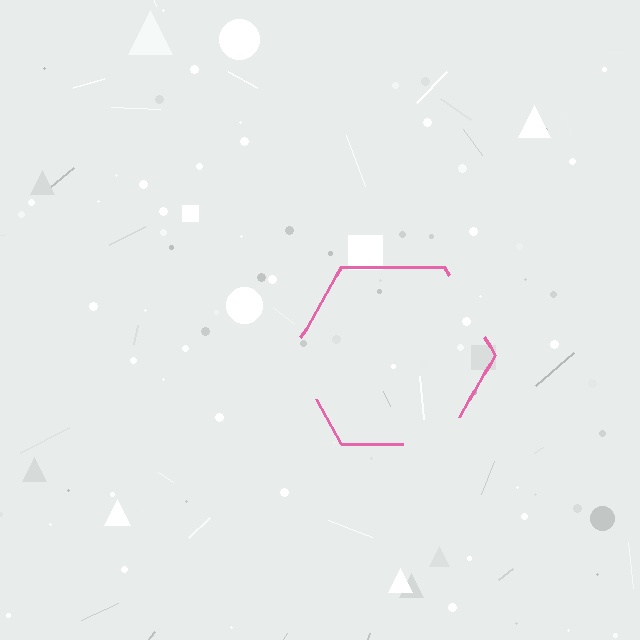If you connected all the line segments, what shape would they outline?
They would outline a hexagon.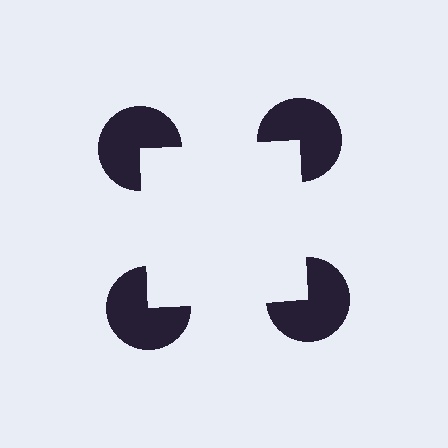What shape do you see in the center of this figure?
An illusory square — its edges are inferred from the aligned wedge cuts in the pac-man discs, not physically drawn.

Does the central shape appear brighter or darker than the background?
It typically appears slightly brighter than the background, even though no actual brightness change is drawn.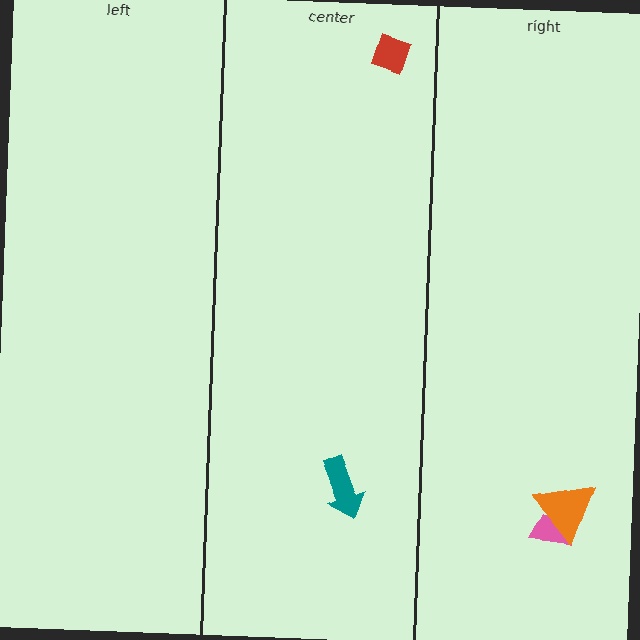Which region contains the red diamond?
The center region.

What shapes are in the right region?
The pink trapezoid, the orange triangle.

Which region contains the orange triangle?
The right region.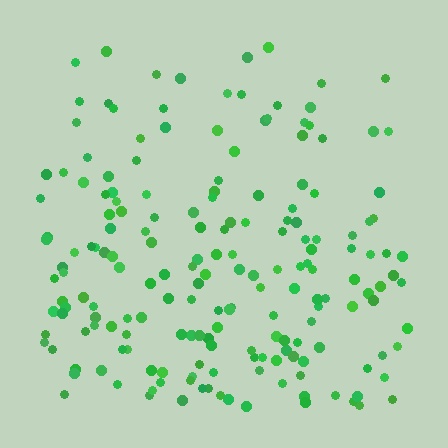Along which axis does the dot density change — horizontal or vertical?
Vertical.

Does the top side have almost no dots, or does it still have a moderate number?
Still a moderate number, just noticeably fewer than the bottom.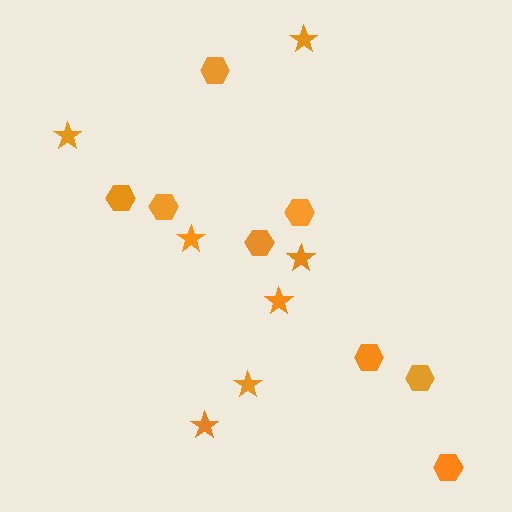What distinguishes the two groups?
There are 2 groups: one group of stars (7) and one group of hexagons (8).